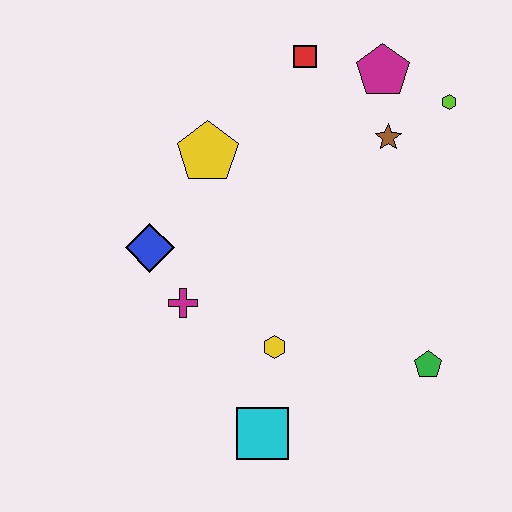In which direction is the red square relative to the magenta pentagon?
The red square is to the left of the magenta pentagon.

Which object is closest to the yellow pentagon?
The blue diamond is closest to the yellow pentagon.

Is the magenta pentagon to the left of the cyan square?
No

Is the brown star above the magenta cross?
Yes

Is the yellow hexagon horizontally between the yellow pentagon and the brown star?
Yes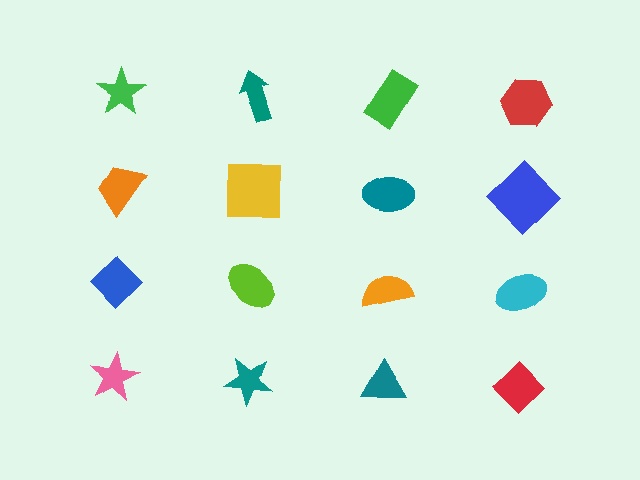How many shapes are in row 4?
4 shapes.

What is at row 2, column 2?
A yellow square.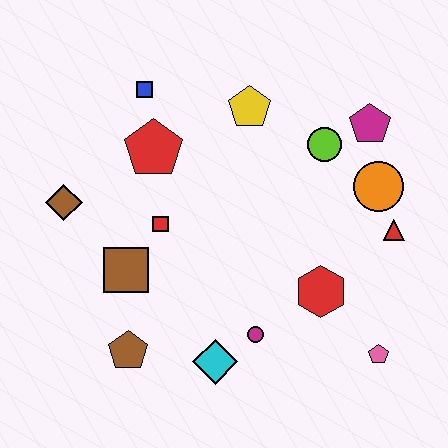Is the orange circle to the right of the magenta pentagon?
Yes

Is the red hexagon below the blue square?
Yes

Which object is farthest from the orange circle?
The brown diamond is farthest from the orange circle.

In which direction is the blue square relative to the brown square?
The blue square is above the brown square.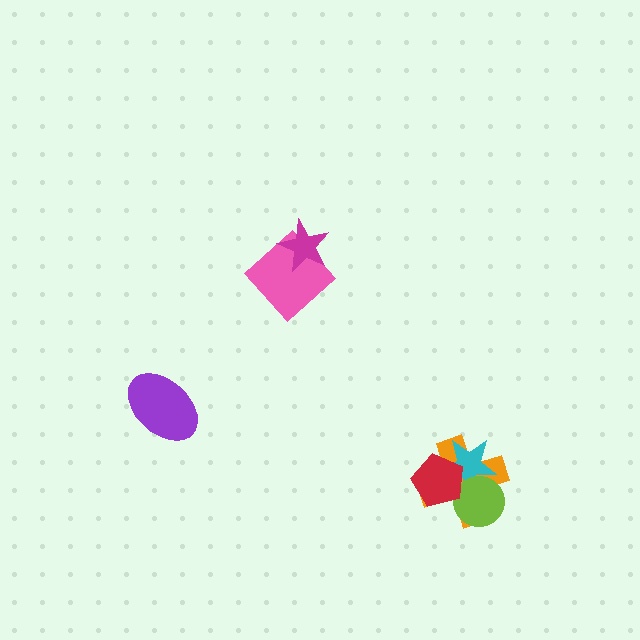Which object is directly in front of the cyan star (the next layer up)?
The lime circle is directly in front of the cyan star.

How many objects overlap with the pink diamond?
1 object overlaps with the pink diamond.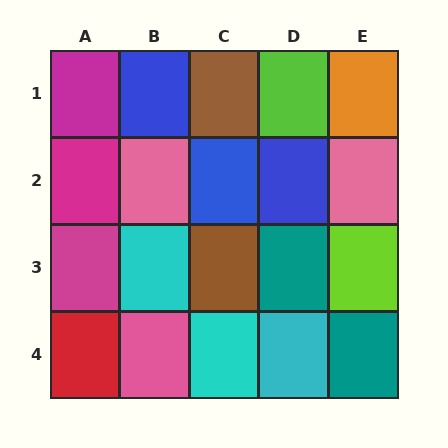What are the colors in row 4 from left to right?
Red, pink, cyan, cyan, teal.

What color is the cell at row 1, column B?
Blue.